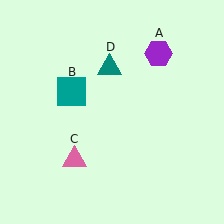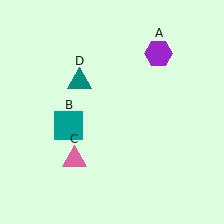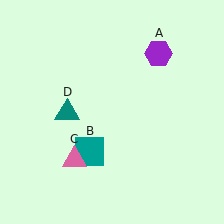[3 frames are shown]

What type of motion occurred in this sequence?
The teal square (object B), teal triangle (object D) rotated counterclockwise around the center of the scene.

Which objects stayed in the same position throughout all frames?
Purple hexagon (object A) and pink triangle (object C) remained stationary.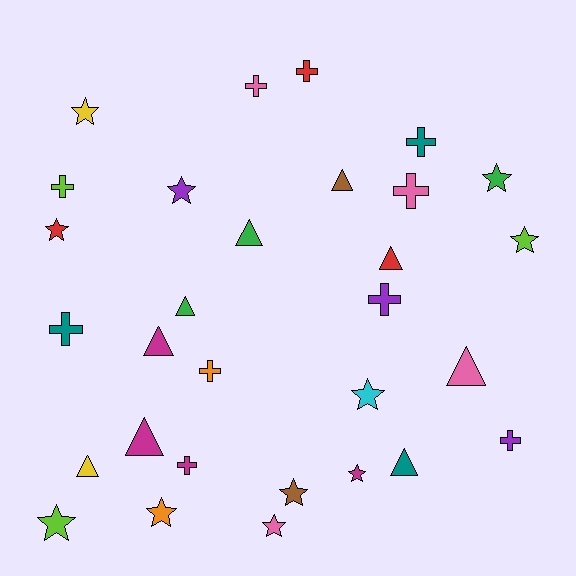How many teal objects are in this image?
There are 3 teal objects.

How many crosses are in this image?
There are 10 crosses.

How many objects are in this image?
There are 30 objects.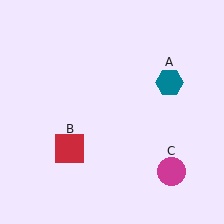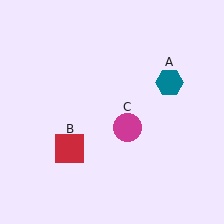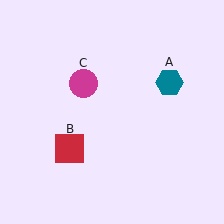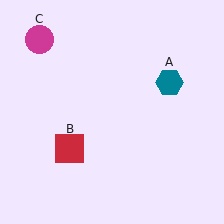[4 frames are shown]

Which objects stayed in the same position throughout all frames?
Teal hexagon (object A) and red square (object B) remained stationary.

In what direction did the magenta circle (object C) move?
The magenta circle (object C) moved up and to the left.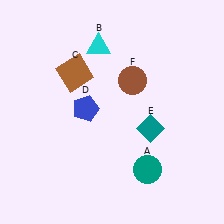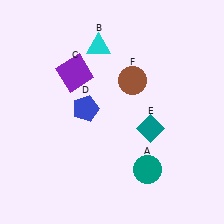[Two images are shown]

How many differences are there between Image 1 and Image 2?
There is 1 difference between the two images.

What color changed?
The square (C) changed from brown in Image 1 to purple in Image 2.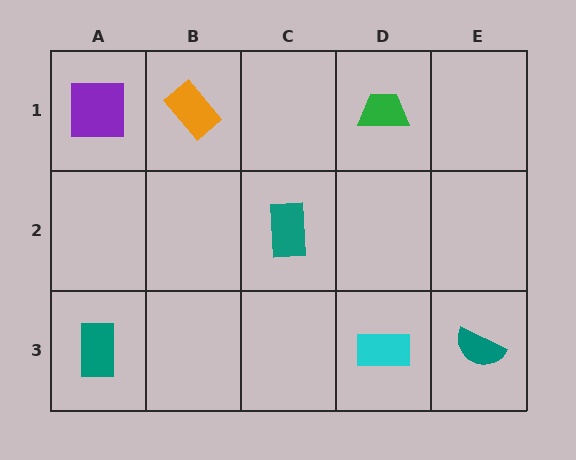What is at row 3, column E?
A teal semicircle.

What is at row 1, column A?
A purple square.